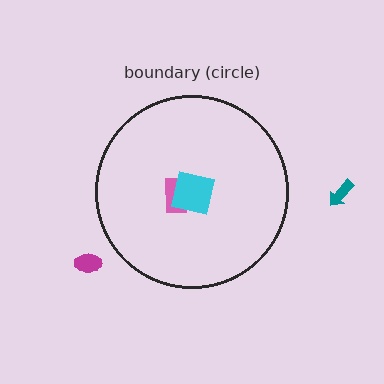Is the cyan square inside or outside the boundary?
Inside.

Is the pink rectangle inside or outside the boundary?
Inside.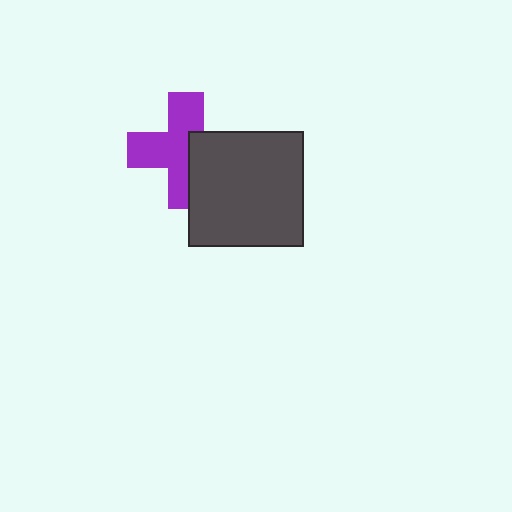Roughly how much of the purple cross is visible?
About half of it is visible (roughly 62%).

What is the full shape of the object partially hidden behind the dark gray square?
The partially hidden object is a purple cross.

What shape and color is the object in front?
The object in front is a dark gray square.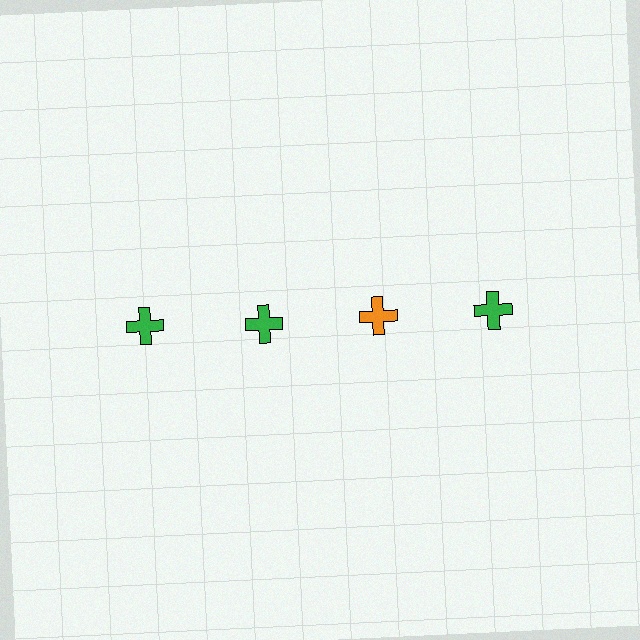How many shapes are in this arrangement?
There are 4 shapes arranged in a grid pattern.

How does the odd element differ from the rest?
It has a different color: orange instead of green.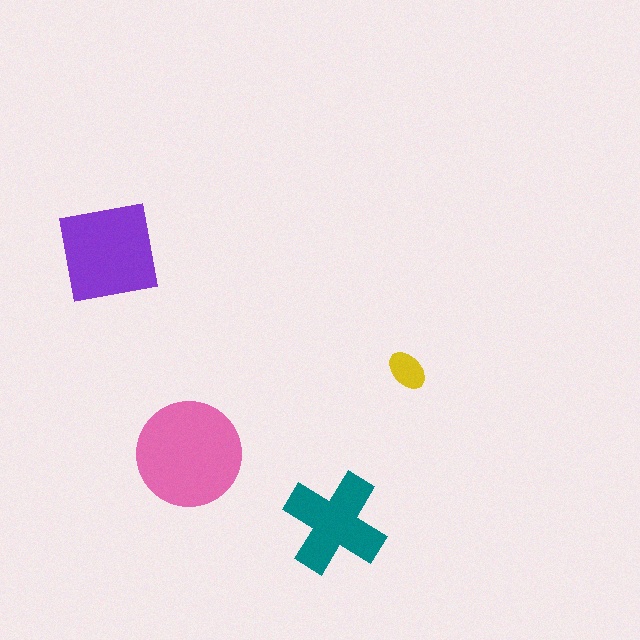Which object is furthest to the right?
The yellow ellipse is rightmost.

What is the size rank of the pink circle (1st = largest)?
1st.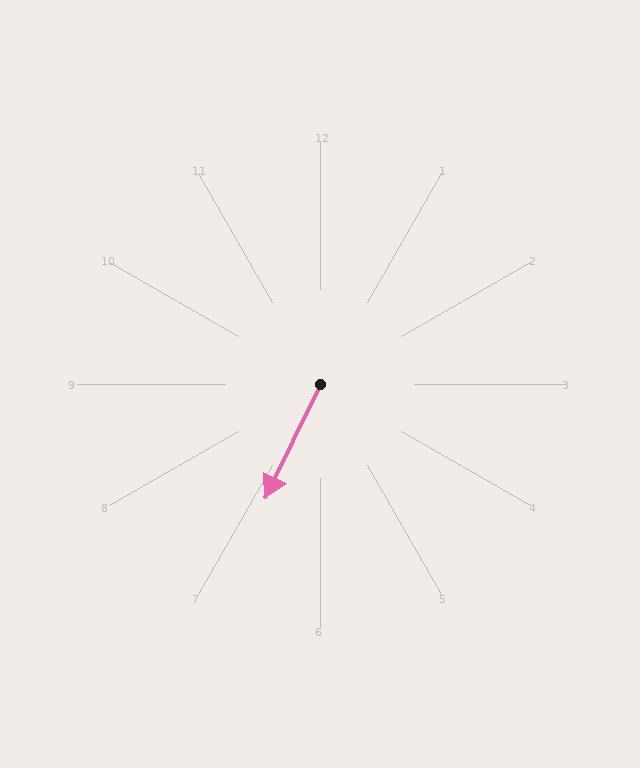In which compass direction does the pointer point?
Southwest.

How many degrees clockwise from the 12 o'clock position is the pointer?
Approximately 206 degrees.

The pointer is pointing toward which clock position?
Roughly 7 o'clock.